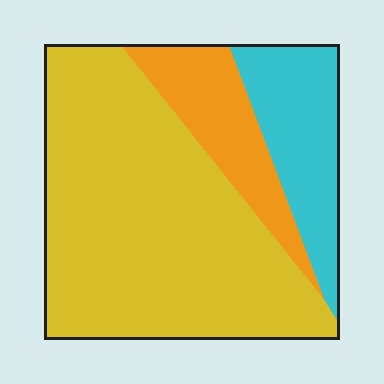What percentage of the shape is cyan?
Cyan takes up between a sixth and a third of the shape.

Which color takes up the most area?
Yellow, at roughly 65%.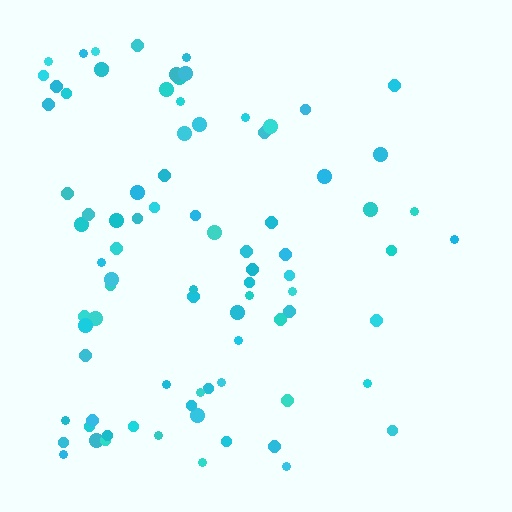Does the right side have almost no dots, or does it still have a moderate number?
Still a moderate number, just noticeably fewer than the left.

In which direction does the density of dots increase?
From right to left, with the left side densest.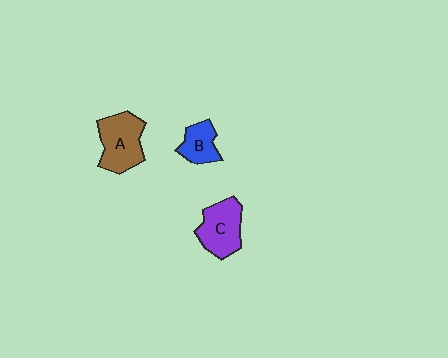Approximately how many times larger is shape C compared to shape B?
Approximately 1.6 times.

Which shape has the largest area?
Shape A (brown).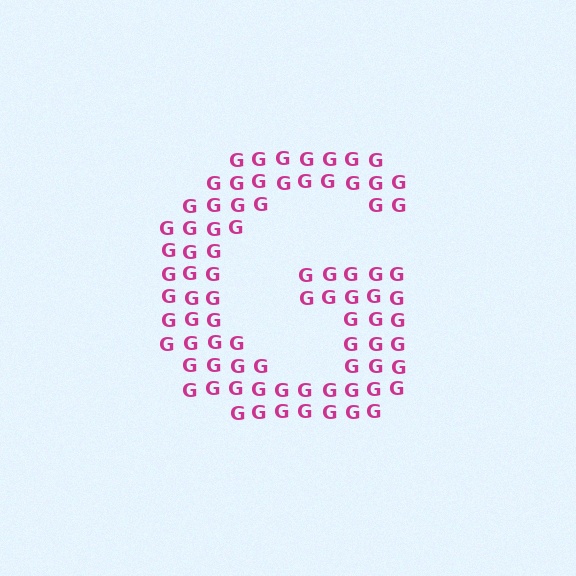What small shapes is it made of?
It is made of small letter G's.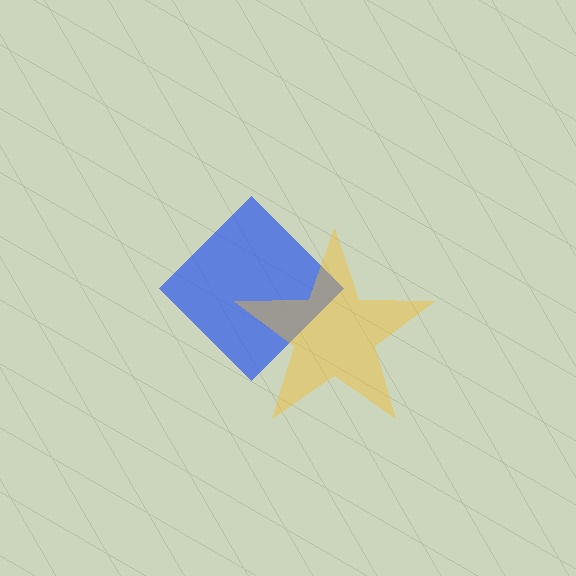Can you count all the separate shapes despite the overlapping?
Yes, there are 2 separate shapes.